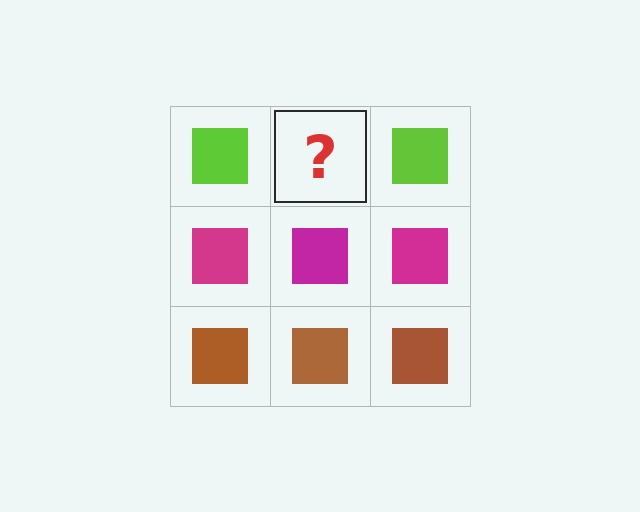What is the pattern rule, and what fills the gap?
The rule is that each row has a consistent color. The gap should be filled with a lime square.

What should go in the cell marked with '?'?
The missing cell should contain a lime square.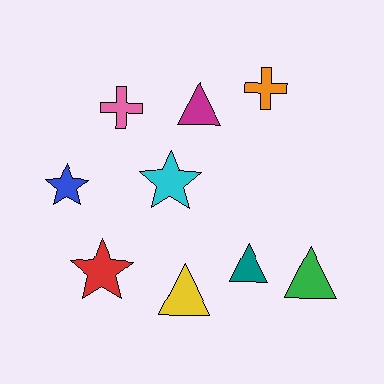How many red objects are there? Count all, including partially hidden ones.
There is 1 red object.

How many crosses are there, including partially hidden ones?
There are 2 crosses.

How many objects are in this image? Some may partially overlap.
There are 9 objects.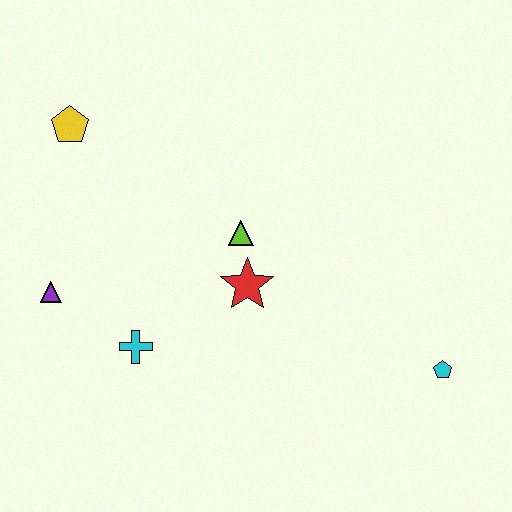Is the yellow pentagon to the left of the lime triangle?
Yes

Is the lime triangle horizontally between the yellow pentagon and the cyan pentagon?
Yes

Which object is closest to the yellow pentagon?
The purple triangle is closest to the yellow pentagon.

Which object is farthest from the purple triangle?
The cyan pentagon is farthest from the purple triangle.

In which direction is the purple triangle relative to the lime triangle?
The purple triangle is to the left of the lime triangle.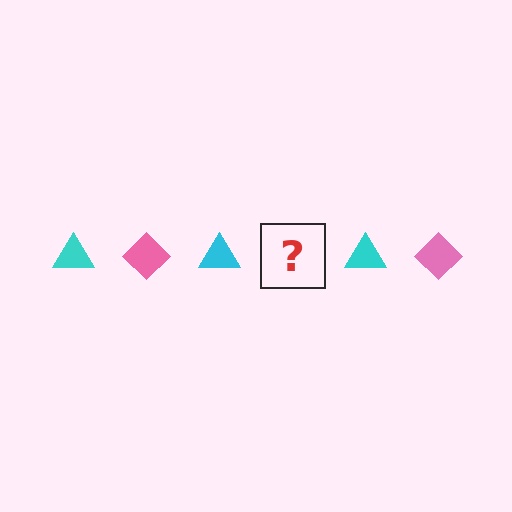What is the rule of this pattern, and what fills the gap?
The rule is that the pattern alternates between cyan triangle and pink diamond. The gap should be filled with a pink diamond.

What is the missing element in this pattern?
The missing element is a pink diamond.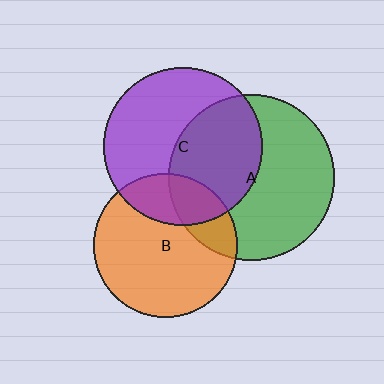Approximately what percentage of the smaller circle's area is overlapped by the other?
Approximately 20%.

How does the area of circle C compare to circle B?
Approximately 1.2 times.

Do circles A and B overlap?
Yes.